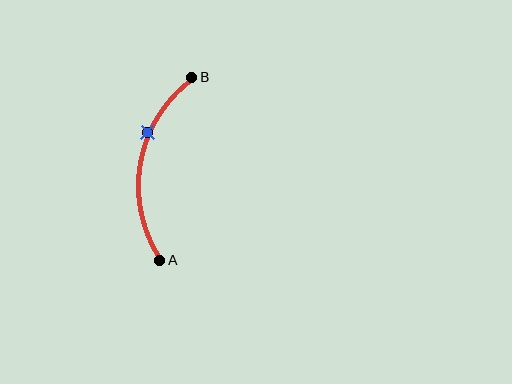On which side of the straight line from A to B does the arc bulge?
The arc bulges to the left of the straight line connecting A and B.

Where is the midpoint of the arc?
The arc midpoint is the point on the curve farthest from the straight line joining A and B. It sits to the left of that line.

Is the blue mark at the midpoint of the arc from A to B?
No. The blue mark lies on the arc but is closer to endpoint B. The arc midpoint would be at the point on the curve equidistant along the arc from both A and B.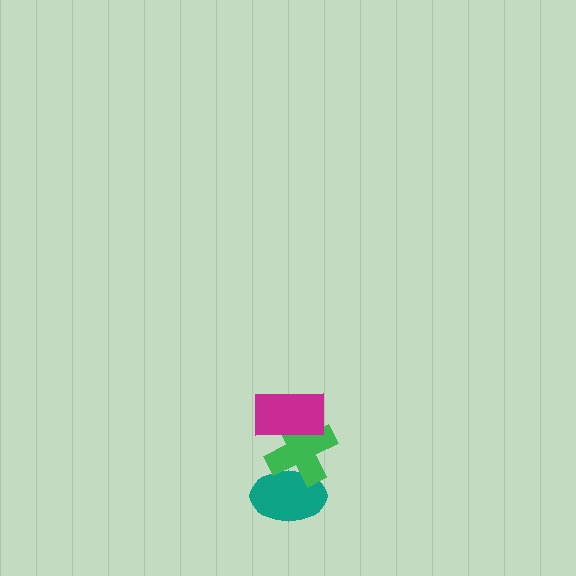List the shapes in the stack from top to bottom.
From top to bottom: the magenta rectangle, the green cross, the teal ellipse.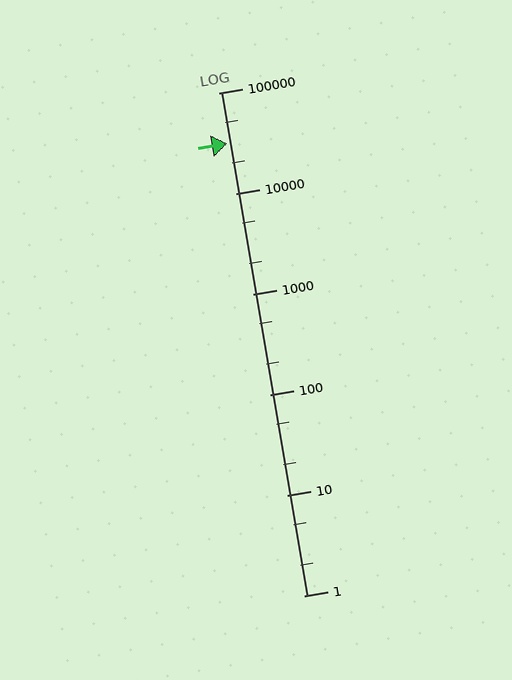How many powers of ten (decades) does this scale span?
The scale spans 5 decades, from 1 to 100000.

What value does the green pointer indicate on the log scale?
The pointer indicates approximately 31000.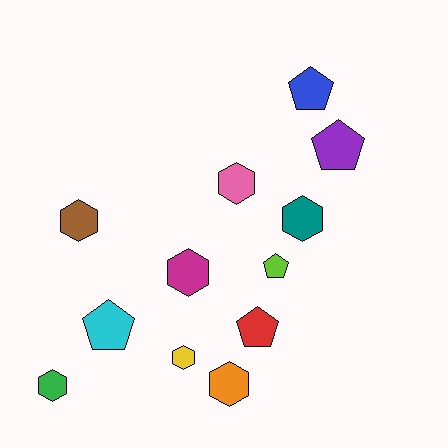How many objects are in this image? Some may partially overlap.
There are 12 objects.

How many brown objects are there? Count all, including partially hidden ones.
There is 1 brown object.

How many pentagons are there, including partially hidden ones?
There are 5 pentagons.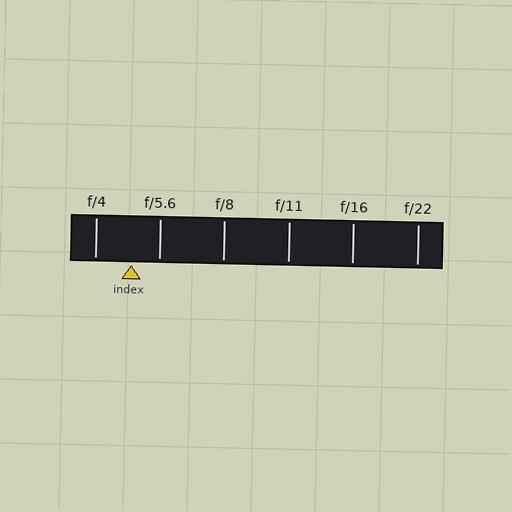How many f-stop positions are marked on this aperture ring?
There are 6 f-stop positions marked.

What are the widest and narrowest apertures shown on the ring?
The widest aperture shown is f/4 and the narrowest is f/22.